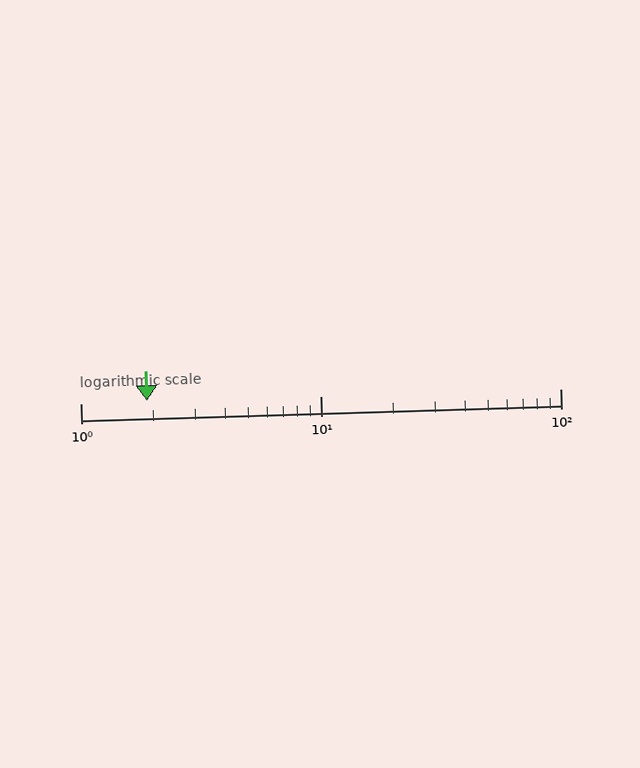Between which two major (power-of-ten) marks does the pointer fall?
The pointer is between 1 and 10.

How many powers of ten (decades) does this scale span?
The scale spans 2 decades, from 1 to 100.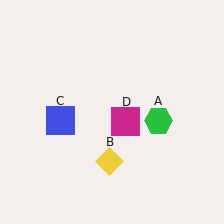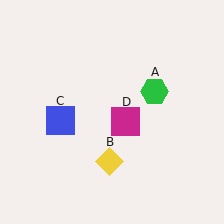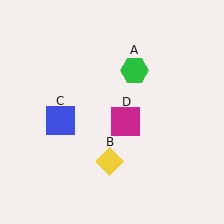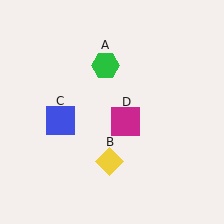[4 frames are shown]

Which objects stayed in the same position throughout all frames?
Yellow diamond (object B) and blue square (object C) and magenta square (object D) remained stationary.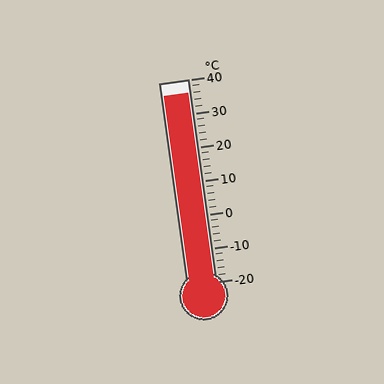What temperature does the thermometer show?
The thermometer shows approximately 36°C.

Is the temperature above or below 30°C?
The temperature is above 30°C.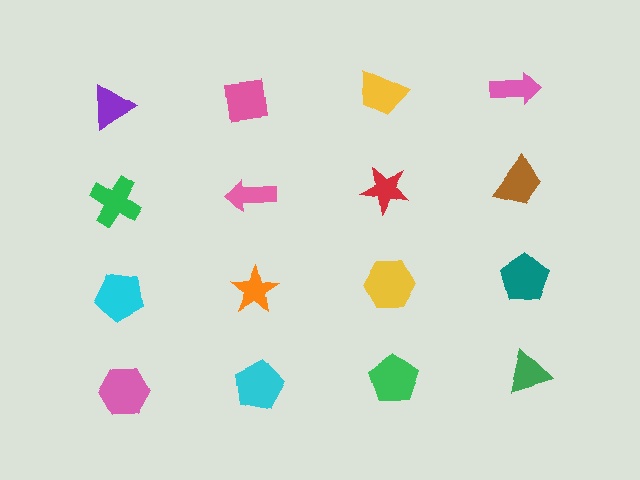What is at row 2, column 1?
A green cross.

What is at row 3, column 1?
A cyan pentagon.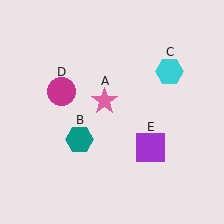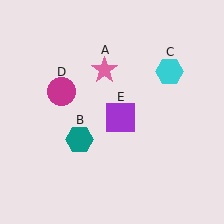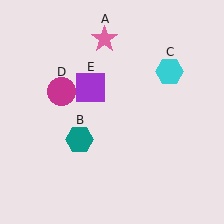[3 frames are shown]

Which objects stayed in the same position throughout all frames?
Teal hexagon (object B) and cyan hexagon (object C) and magenta circle (object D) remained stationary.